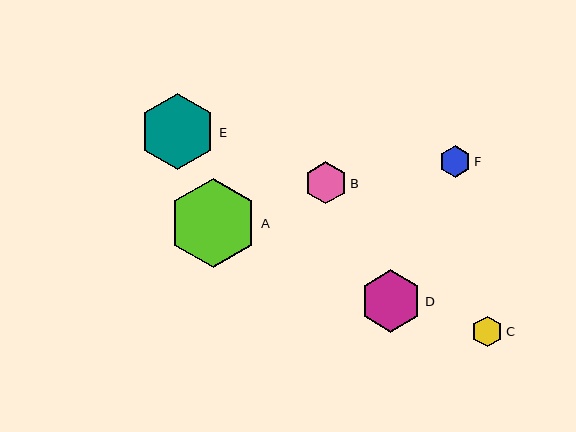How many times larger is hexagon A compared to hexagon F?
Hexagon A is approximately 2.8 times the size of hexagon F.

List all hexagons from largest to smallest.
From largest to smallest: A, E, D, B, F, C.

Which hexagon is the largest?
Hexagon A is the largest with a size of approximately 89 pixels.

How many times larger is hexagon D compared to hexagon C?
Hexagon D is approximately 2.0 times the size of hexagon C.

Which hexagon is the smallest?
Hexagon C is the smallest with a size of approximately 31 pixels.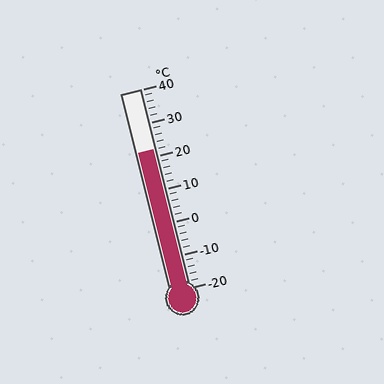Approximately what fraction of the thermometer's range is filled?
The thermometer is filled to approximately 70% of its range.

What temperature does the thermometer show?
The thermometer shows approximately 22°C.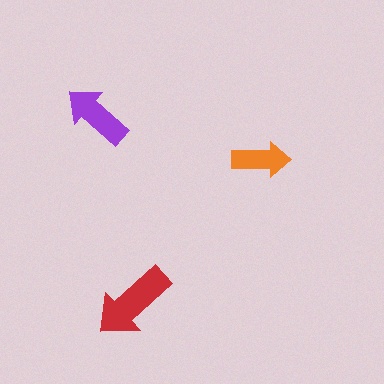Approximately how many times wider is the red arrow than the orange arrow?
About 1.5 times wider.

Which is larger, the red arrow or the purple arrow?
The red one.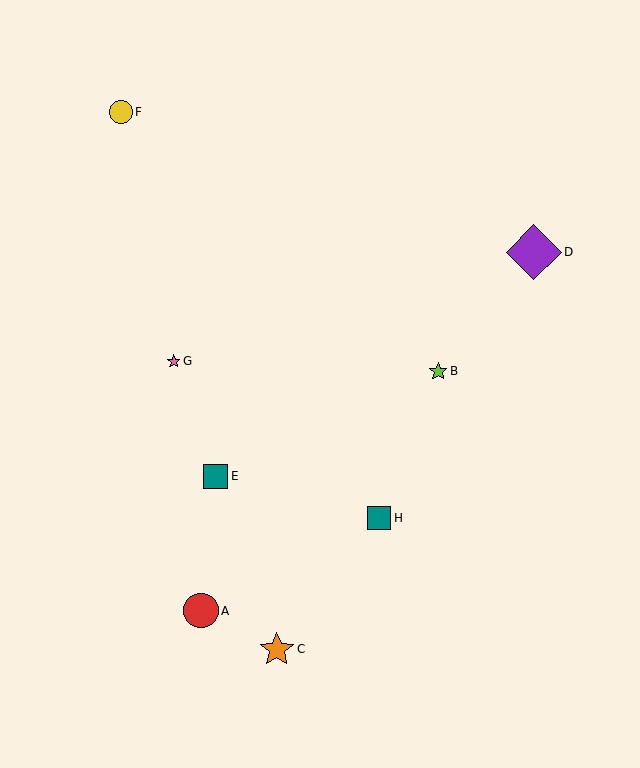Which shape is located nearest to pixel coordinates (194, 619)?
The red circle (labeled A) at (201, 611) is nearest to that location.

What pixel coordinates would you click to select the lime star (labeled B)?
Click at (438, 371) to select the lime star B.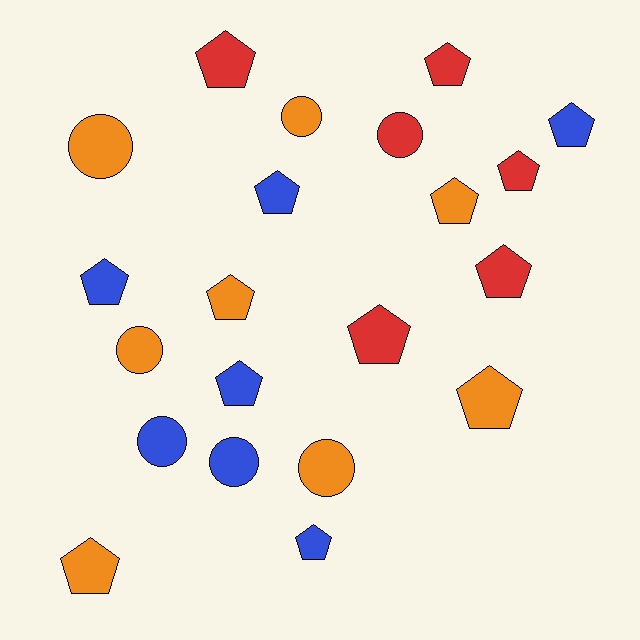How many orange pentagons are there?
There are 4 orange pentagons.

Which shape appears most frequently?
Pentagon, with 14 objects.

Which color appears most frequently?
Orange, with 8 objects.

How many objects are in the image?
There are 21 objects.